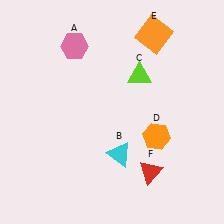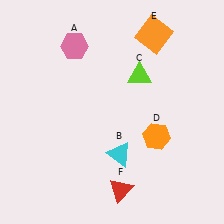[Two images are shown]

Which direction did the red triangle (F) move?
The red triangle (F) moved left.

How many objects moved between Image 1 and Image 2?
1 object moved between the two images.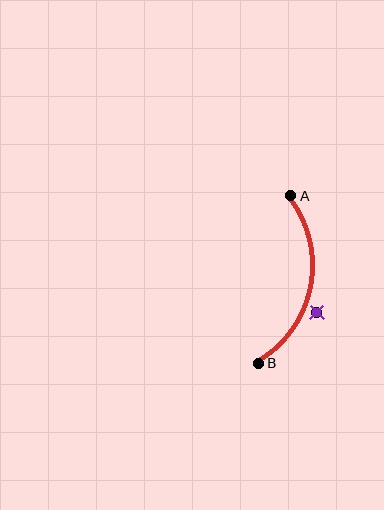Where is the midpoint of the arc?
The arc midpoint is the point on the curve farthest from the straight line joining A and B. It sits to the right of that line.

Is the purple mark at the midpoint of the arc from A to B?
No — the purple mark does not lie on the arc at all. It sits slightly outside the curve.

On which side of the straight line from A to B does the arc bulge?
The arc bulges to the right of the straight line connecting A and B.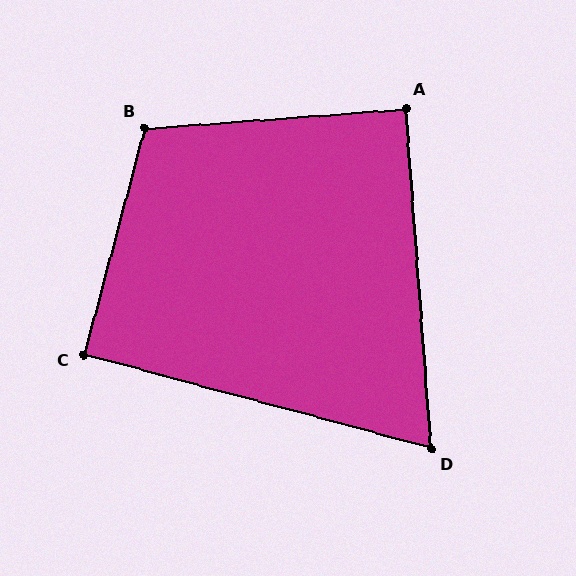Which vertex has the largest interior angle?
B, at approximately 109 degrees.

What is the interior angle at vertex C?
Approximately 90 degrees (approximately right).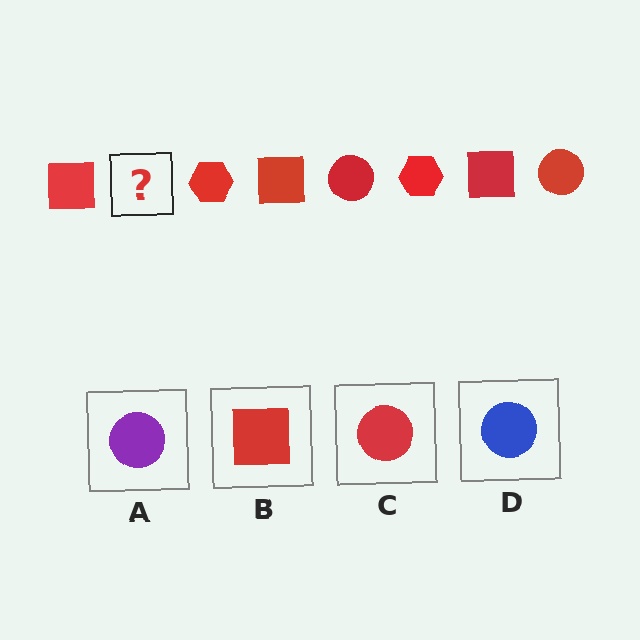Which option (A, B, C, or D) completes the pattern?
C.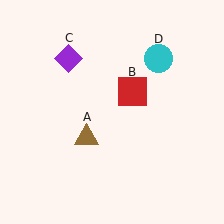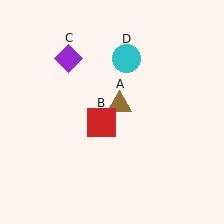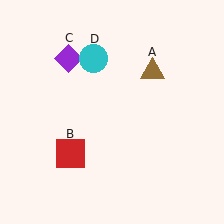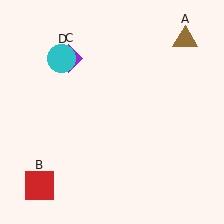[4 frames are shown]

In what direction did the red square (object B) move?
The red square (object B) moved down and to the left.